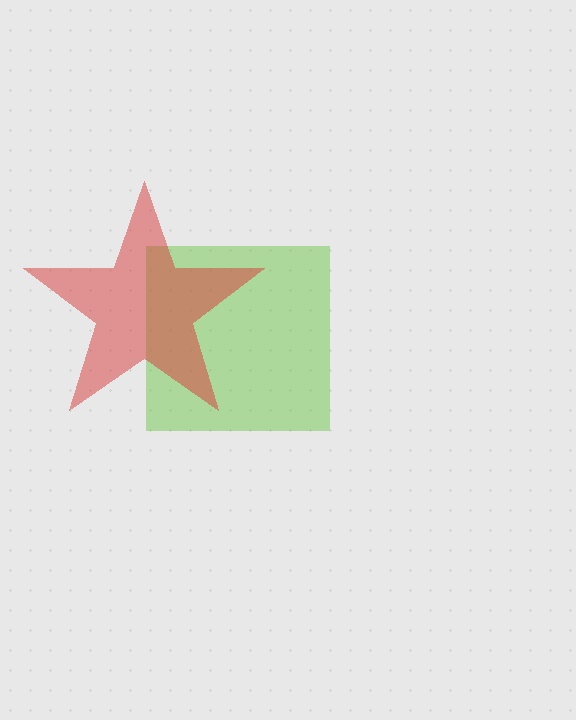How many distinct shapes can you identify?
There are 2 distinct shapes: a lime square, a red star.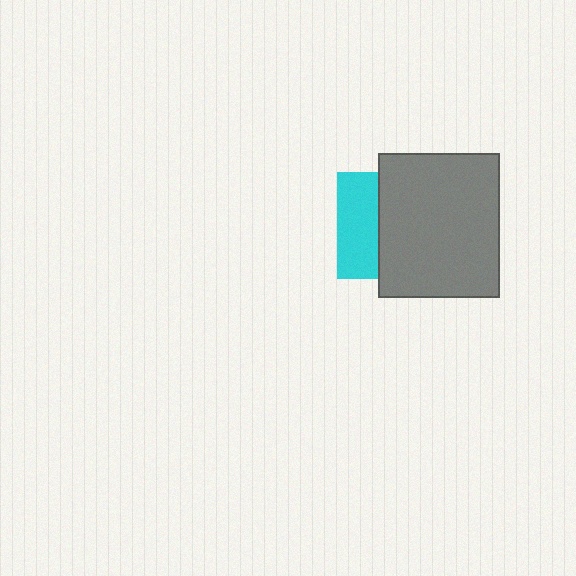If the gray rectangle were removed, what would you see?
You would see the complete cyan square.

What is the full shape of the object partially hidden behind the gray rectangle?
The partially hidden object is a cyan square.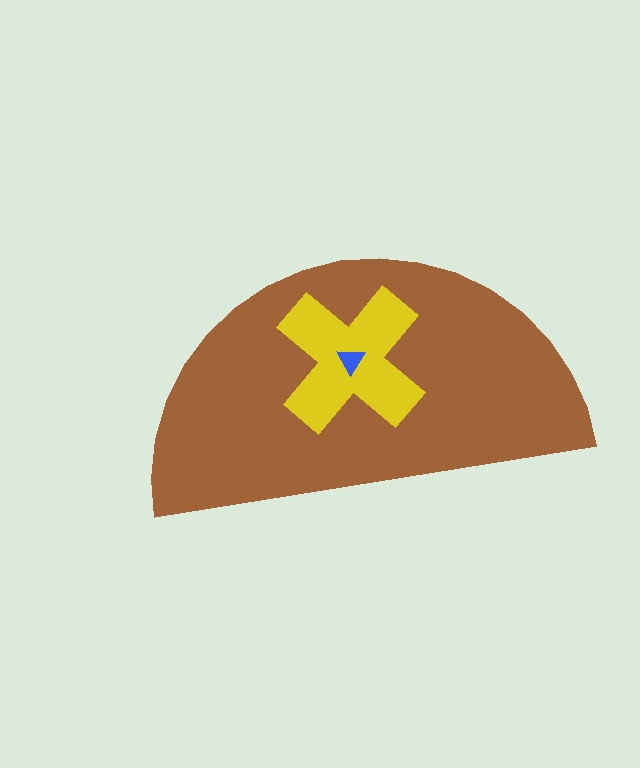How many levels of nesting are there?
3.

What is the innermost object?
The blue triangle.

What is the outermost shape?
The brown semicircle.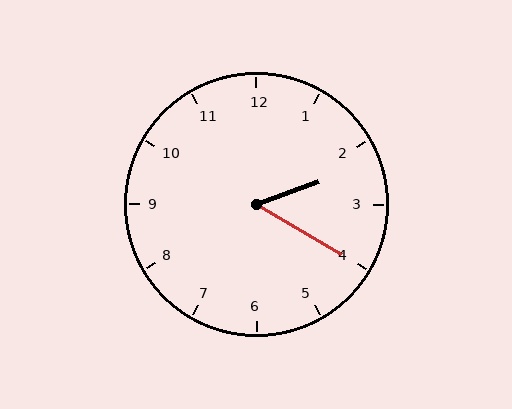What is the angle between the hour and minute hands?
Approximately 50 degrees.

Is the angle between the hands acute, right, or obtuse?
It is acute.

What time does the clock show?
2:20.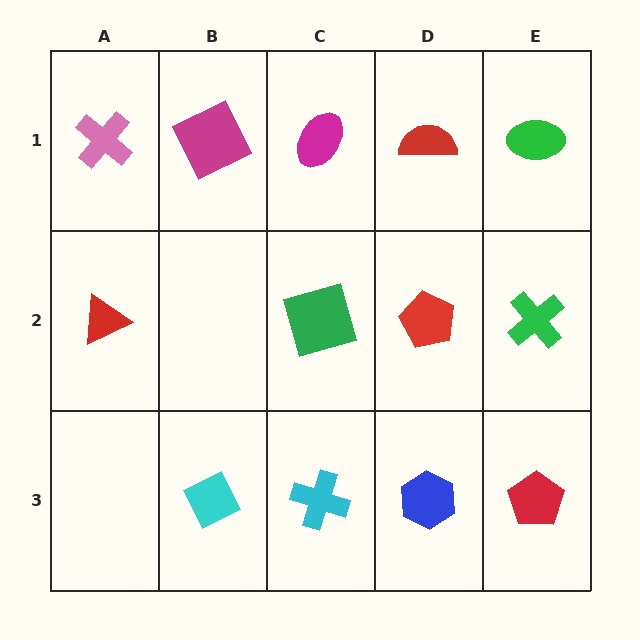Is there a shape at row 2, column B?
No, that cell is empty.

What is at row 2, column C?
A green square.